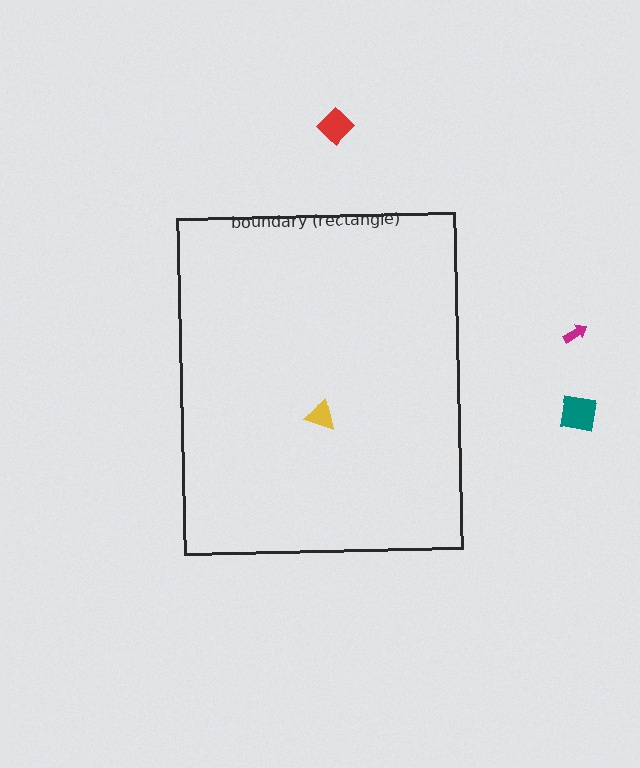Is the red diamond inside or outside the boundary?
Outside.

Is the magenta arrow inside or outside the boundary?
Outside.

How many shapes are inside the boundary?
1 inside, 3 outside.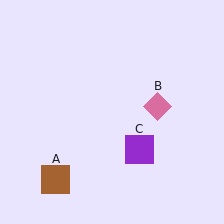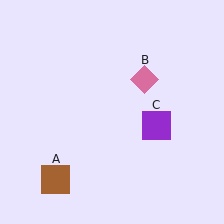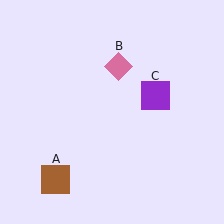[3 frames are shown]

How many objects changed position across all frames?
2 objects changed position: pink diamond (object B), purple square (object C).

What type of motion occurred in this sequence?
The pink diamond (object B), purple square (object C) rotated counterclockwise around the center of the scene.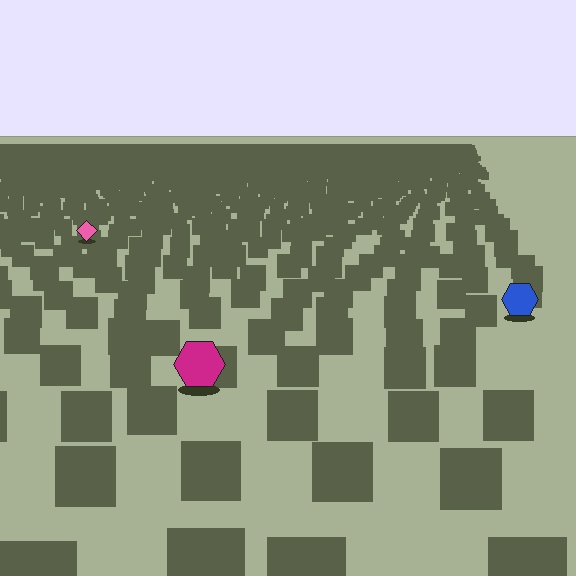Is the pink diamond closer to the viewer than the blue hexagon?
No. The blue hexagon is closer — you can tell from the texture gradient: the ground texture is coarser near it.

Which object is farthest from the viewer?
The pink diamond is farthest from the viewer. It appears smaller and the ground texture around it is denser.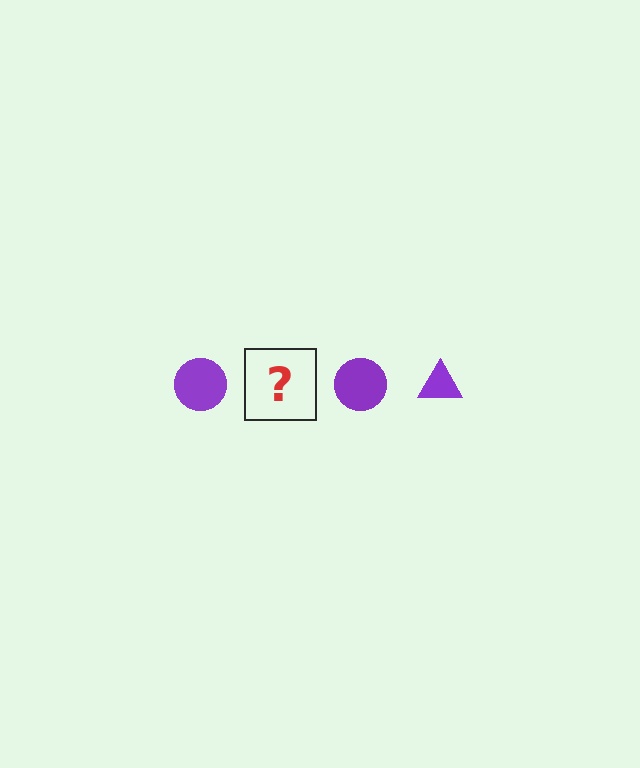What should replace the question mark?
The question mark should be replaced with a purple triangle.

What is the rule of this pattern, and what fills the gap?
The rule is that the pattern cycles through circle, triangle shapes in purple. The gap should be filled with a purple triangle.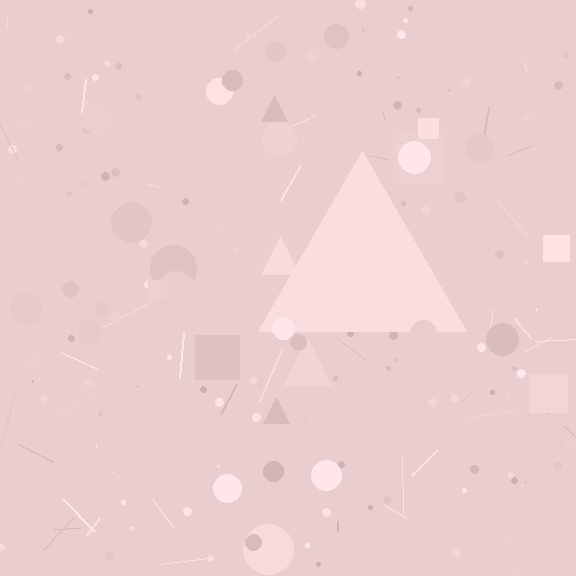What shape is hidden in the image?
A triangle is hidden in the image.